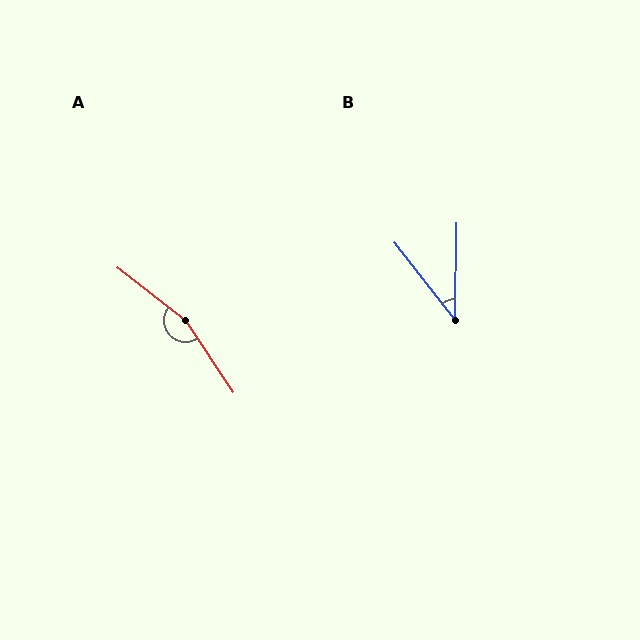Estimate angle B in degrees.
Approximately 39 degrees.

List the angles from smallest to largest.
B (39°), A (161°).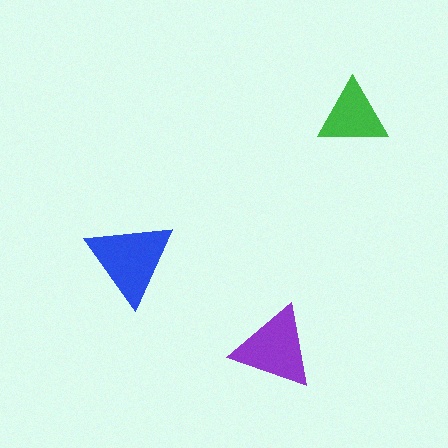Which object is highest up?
The green triangle is topmost.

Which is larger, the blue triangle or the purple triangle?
The blue one.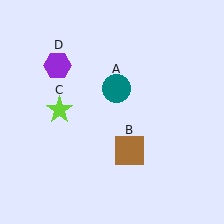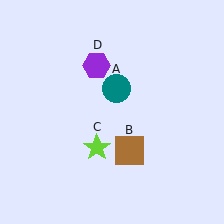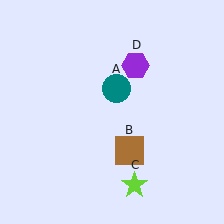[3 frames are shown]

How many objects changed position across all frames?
2 objects changed position: lime star (object C), purple hexagon (object D).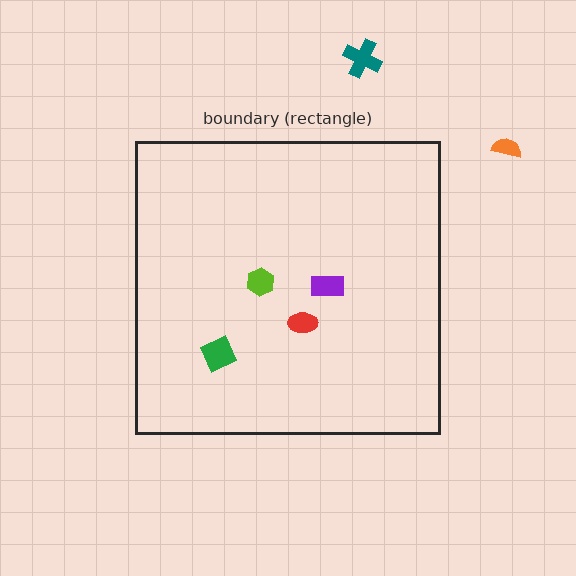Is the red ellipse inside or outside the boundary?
Inside.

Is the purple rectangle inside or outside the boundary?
Inside.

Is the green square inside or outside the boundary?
Inside.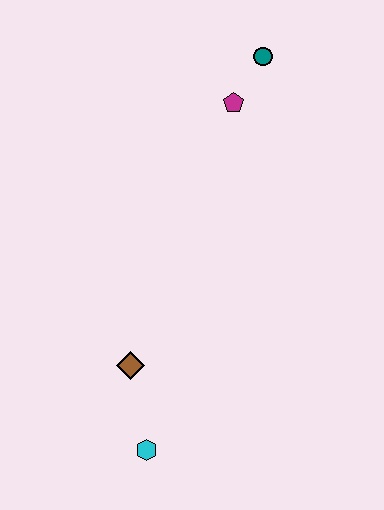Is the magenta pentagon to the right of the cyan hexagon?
Yes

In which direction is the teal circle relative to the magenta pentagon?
The teal circle is above the magenta pentagon.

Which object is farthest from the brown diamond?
The teal circle is farthest from the brown diamond.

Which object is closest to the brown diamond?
The cyan hexagon is closest to the brown diamond.